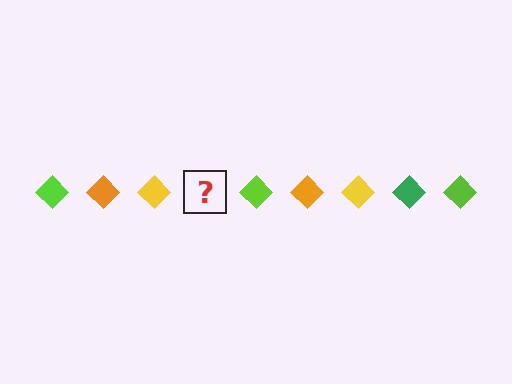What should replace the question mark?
The question mark should be replaced with a green diamond.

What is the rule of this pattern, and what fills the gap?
The rule is that the pattern cycles through lime, orange, yellow, green diamonds. The gap should be filled with a green diamond.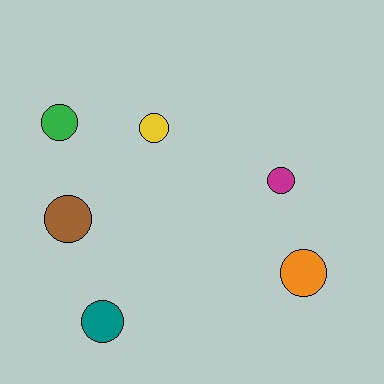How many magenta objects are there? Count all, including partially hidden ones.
There is 1 magenta object.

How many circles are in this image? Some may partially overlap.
There are 6 circles.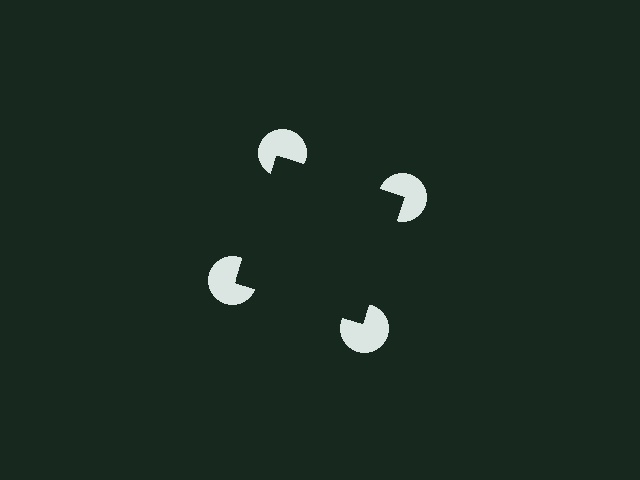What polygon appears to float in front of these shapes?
An illusory square — its edges are inferred from the aligned wedge cuts in the pac-man discs, not physically drawn.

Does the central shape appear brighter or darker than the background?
It typically appears slightly darker than the background, even though no actual brightness change is drawn.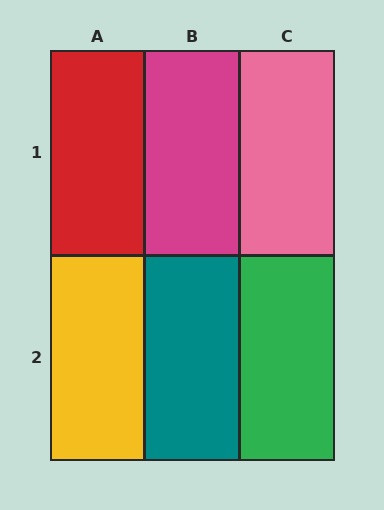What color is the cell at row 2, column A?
Yellow.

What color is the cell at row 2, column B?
Teal.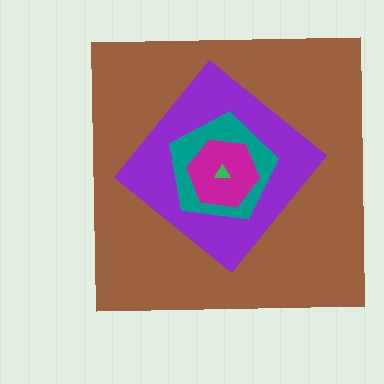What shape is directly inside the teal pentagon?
The magenta hexagon.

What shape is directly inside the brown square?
The purple diamond.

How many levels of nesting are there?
5.